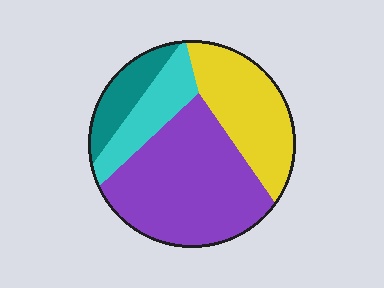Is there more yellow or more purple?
Purple.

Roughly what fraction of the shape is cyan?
Cyan covers about 15% of the shape.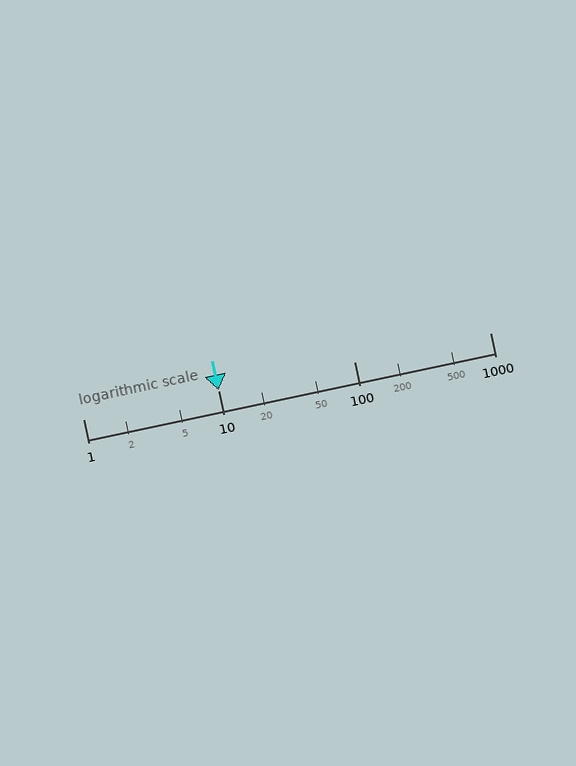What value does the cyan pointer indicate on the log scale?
The pointer indicates approximately 10.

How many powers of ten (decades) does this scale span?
The scale spans 3 decades, from 1 to 1000.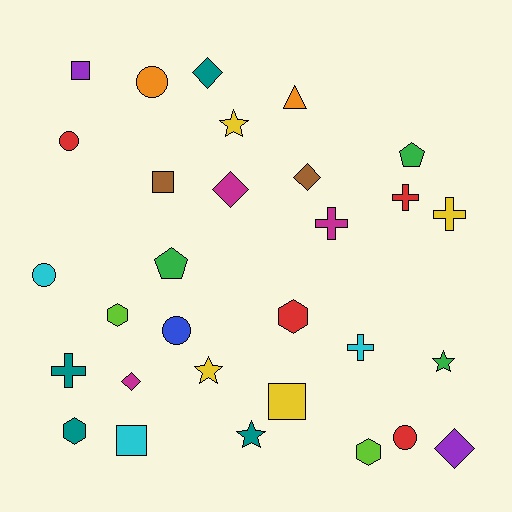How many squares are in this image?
There are 4 squares.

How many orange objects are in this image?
There are 2 orange objects.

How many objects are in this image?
There are 30 objects.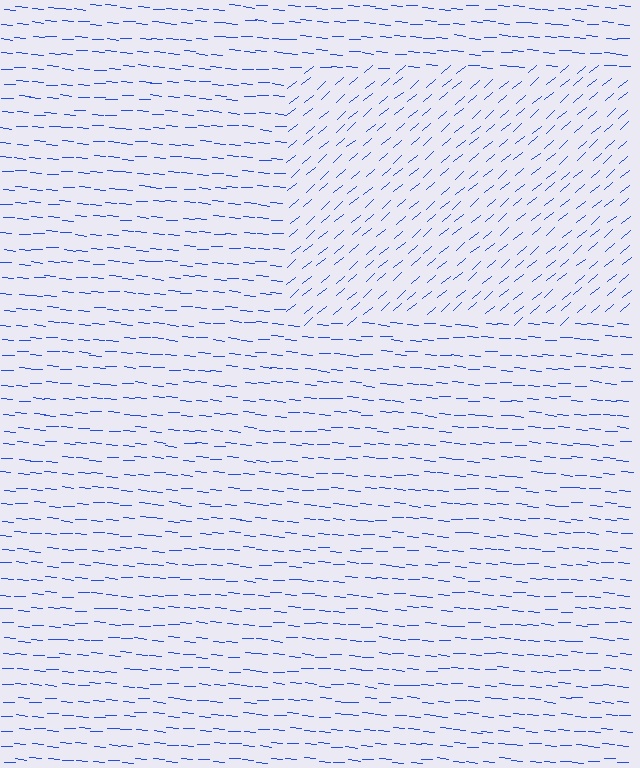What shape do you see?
I see a rectangle.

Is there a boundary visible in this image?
Yes, there is a texture boundary formed by a change in line orientation.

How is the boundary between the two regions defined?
The boundary is defined purely by a change in line orientation (approximately 45 degrees difference). All lines are the same color and thickness.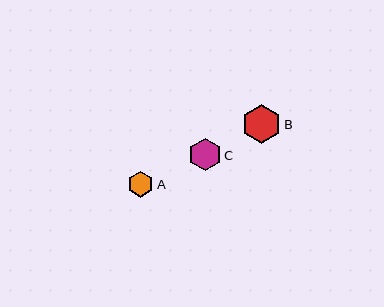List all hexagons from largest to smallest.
From largest to smallest: B, C, A.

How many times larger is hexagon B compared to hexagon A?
Hexagon B is approximately 1.5 times the size of hexagon A.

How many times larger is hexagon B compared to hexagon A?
Hexagon B is approximately 1.5 times the size of hexagon A.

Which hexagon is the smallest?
Hexagon A is the smallest with a size of approximately 26 pixels.